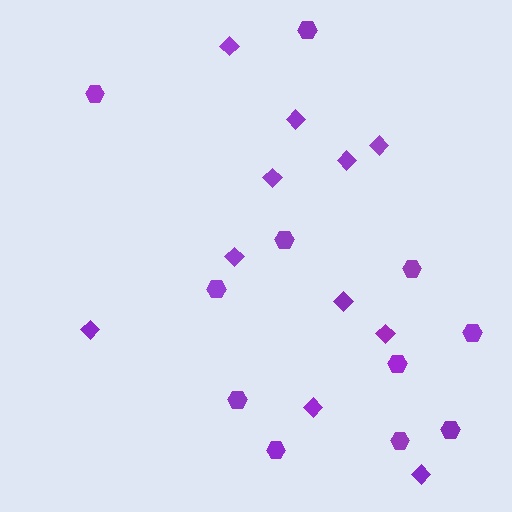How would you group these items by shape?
There are 2 groups: one group of hexagons (11) and one group of diamonds (11).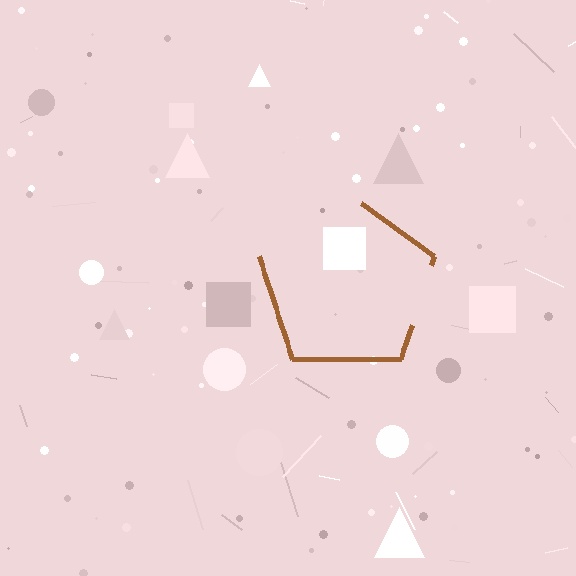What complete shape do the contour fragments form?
The contour fragments form a pentagon.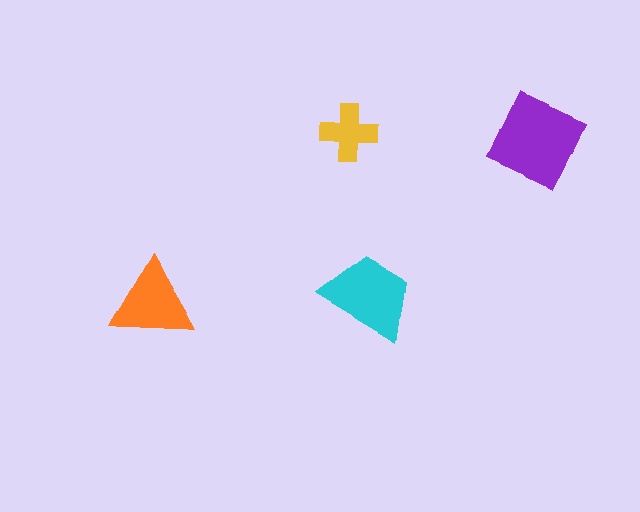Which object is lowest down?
The orange triangle is bottommost.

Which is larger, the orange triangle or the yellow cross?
The orange triangle.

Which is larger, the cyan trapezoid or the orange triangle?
The cyan trapezoid.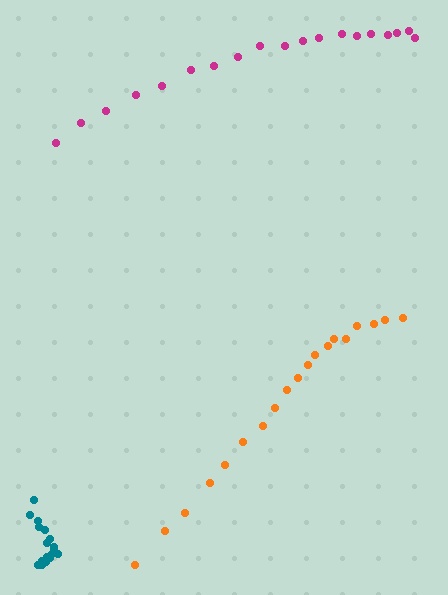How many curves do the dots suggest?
There are 3 distinct paths.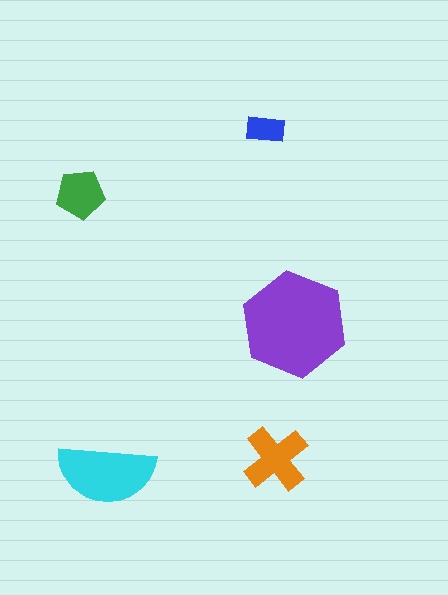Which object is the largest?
The purple hexagon.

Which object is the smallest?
The blue rectangle.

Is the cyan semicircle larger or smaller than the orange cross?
Larger.